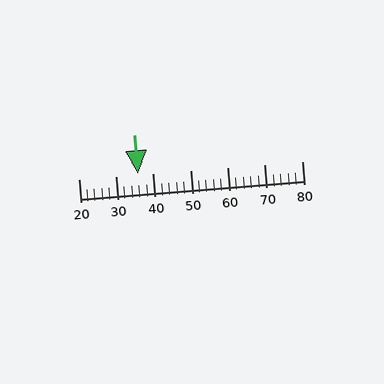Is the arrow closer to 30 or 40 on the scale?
The arrow is closer to 40.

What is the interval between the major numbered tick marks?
The major tick marks are spaced 10 units apart.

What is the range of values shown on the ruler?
The ruler shows values from 20 to 80.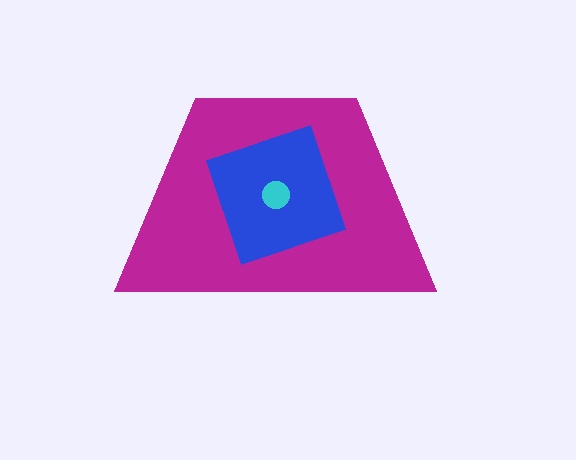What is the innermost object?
The cyan circle.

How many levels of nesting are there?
3.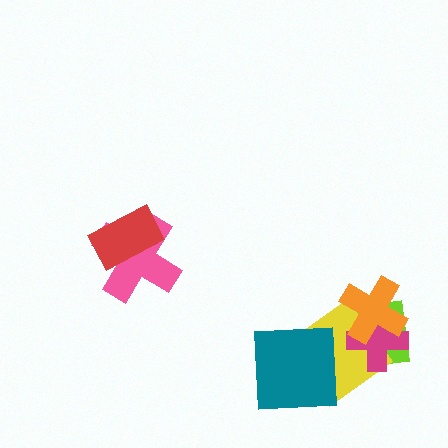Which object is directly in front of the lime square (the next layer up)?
The yellow diamond is directly in front of the lime square.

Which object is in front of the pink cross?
The red rectangle is in front of the pink cross.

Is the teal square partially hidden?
No, no other shape covers it.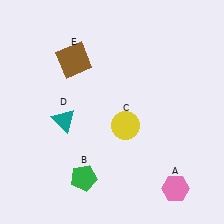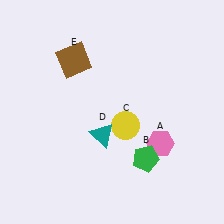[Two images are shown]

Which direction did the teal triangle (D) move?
The teal triangle (D) moved right.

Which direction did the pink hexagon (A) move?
The pink hexagon (A) moved up.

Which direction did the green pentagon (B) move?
The green pentagon (B) moved right.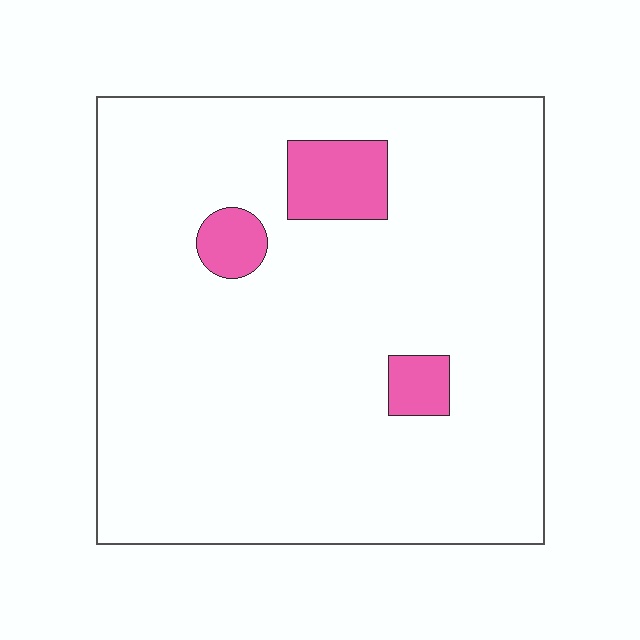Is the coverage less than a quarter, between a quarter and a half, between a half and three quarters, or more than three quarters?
Less than a quarter.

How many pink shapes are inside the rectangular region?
3.